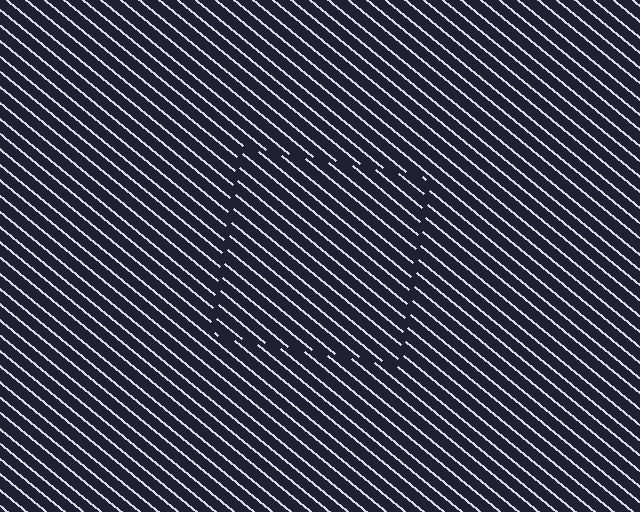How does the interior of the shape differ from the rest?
The interior of the shape contains the same grating, shifted by half a period — the contour is defined by the phase discontinuity where line-ends from the inner and outer gratings abut.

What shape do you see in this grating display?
An illusory square. The interior of the shape contains the same grating, shifted by half a period — the contour is defined by the phase discontinuity where line-ends from the inner and outer gratings abut.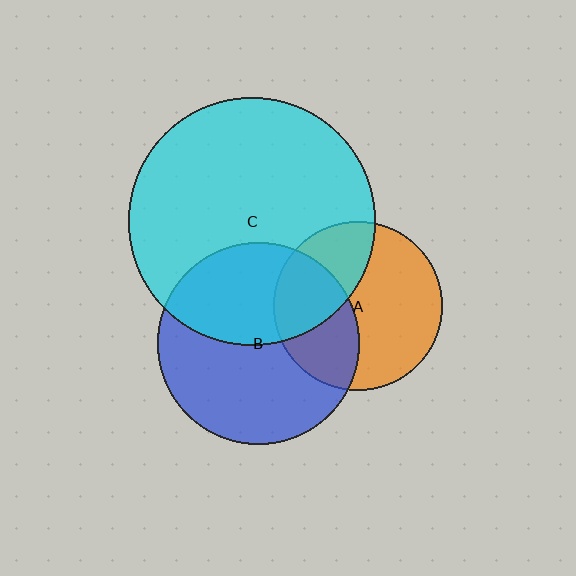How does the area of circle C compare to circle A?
Approximately 2.1 times.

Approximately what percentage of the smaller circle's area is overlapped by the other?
Approximately 40%.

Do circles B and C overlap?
Yes.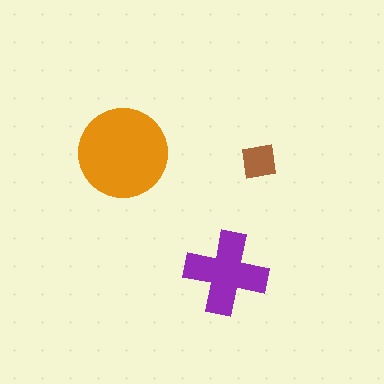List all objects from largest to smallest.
The orange circle, the purple cross, the brown square.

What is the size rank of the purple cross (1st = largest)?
2nd.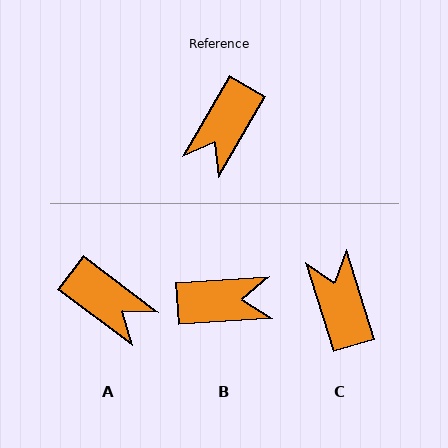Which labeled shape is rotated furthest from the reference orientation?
C, about 133 degrees away.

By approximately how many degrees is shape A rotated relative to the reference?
Approximately 83 degrees counter-clockwise.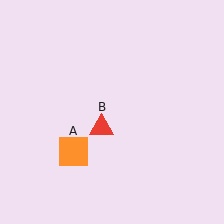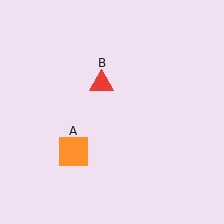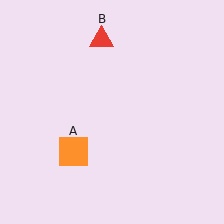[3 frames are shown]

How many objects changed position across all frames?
1 object changed position: red triangle (object B).